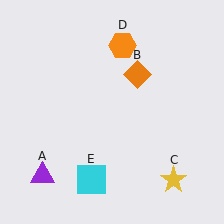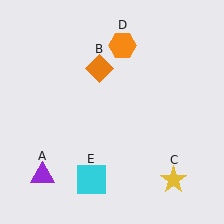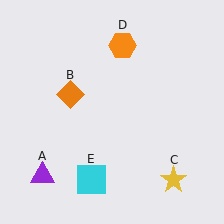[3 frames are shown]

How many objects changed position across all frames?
1 object changed position: orange diamond (object B).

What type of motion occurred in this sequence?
The orange diamond (object B) rotated counterclockwise around the center of the scene.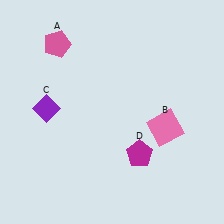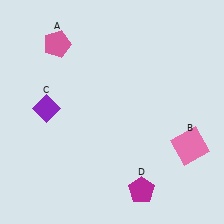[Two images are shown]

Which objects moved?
The objects that moved are: the pink square (B), the magenta pentagon (D).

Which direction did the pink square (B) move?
The pink square (B) moved right.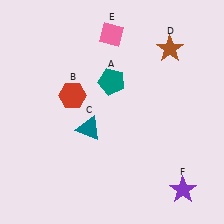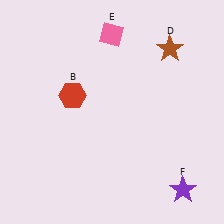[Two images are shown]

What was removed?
The teal pentagon (A), the teal triangle (C) were removed in Image 2.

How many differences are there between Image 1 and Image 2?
There are 2 differences between the two images.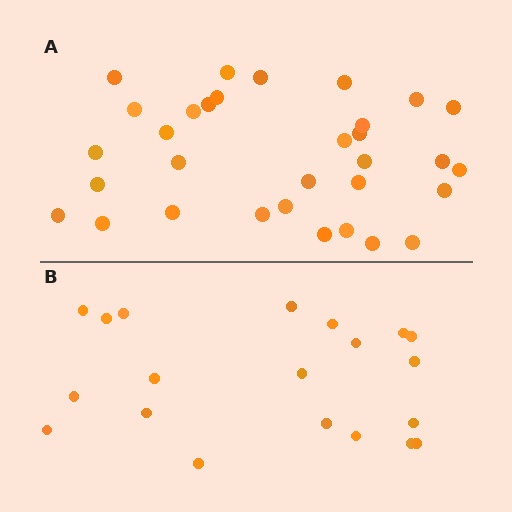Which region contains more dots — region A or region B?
Region A (the top region) has more dots.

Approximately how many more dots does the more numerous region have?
Region A has roughly 12 or so more dots than region B.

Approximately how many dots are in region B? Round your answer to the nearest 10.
About 20 dots.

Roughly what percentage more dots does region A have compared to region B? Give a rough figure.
About 60% more.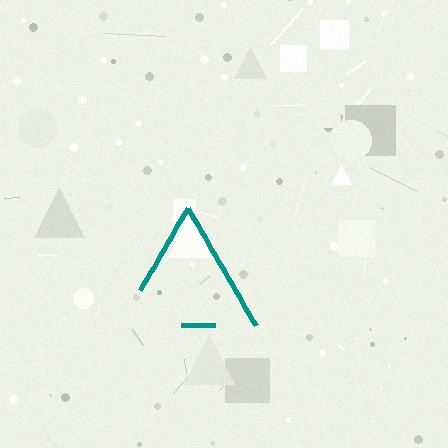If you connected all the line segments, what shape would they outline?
They would outline a triangle.